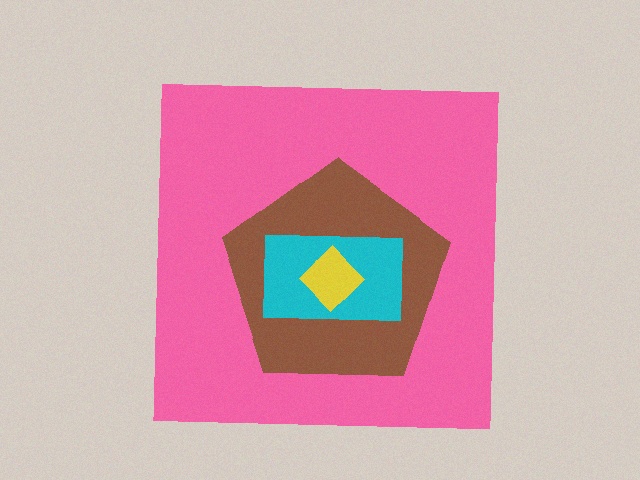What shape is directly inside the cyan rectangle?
The yellow diamond.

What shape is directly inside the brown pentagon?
The cyan rectangle.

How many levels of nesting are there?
4.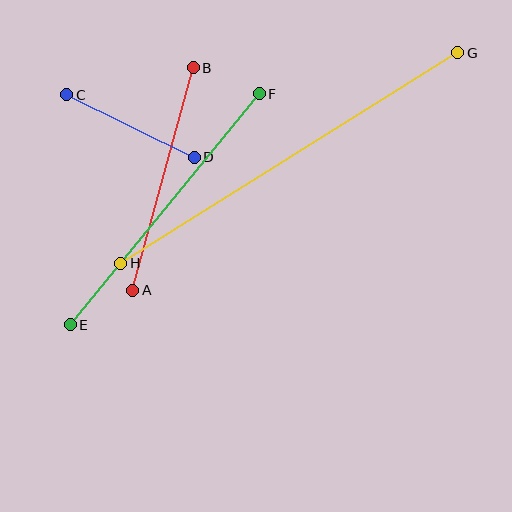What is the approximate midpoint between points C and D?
The midpoint is at approximately (131, 126) pixels.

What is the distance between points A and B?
The distance is approximately 231 pixels.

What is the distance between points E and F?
The distance is approximately 298 pixels.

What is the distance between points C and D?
The distance is approximately 142 pixels.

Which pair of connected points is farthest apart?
Points G and H are farthest apart.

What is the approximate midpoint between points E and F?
The midpoint is at approximately (165, 209) pixels.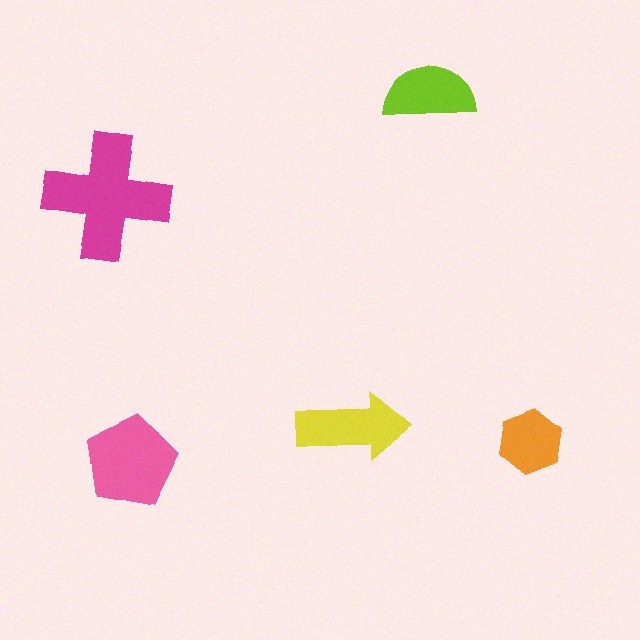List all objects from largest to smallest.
The magenta cross, the pink pentagon, the yellow arrow, the lime semicircle, the orange hexagon.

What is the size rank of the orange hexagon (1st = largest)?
5th.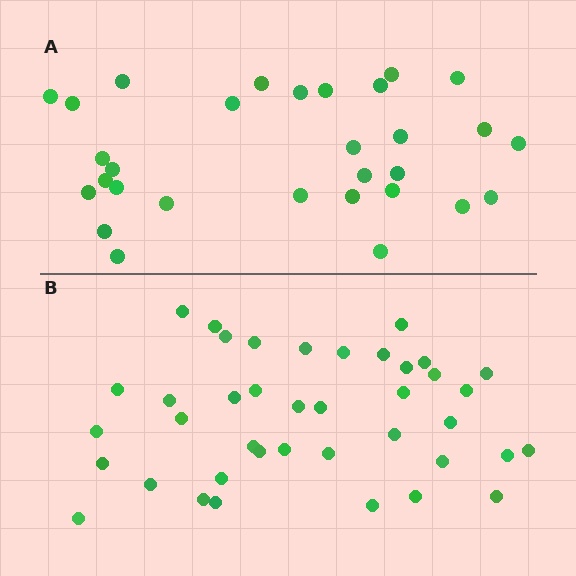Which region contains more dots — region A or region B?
Region B (the bottom region) has more dots.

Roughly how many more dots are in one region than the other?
Region B has roughly 10 or so more dots than region A.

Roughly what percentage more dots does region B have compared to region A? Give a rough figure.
About 35% more.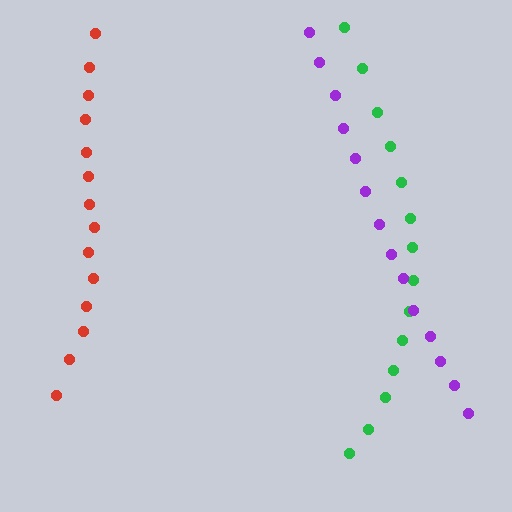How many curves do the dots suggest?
There are 3 distinct paths.